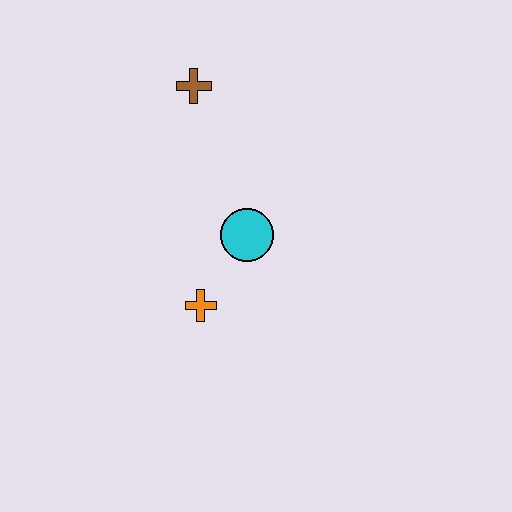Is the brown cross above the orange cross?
Yes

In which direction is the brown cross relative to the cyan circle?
The brown cross is above the cyan circle.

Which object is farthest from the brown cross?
The orange cross is farthest from the brown cross.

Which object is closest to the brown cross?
The cyan circle is closest to the brown cross.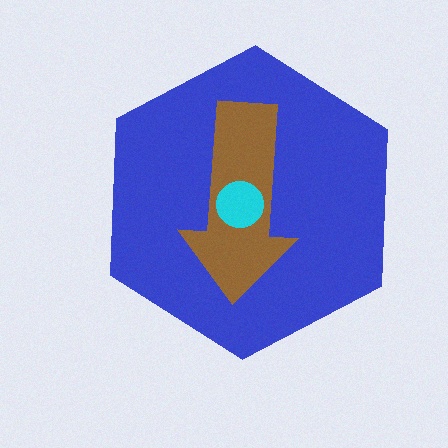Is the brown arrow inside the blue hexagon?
Yes.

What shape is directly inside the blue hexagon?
The brown arrow.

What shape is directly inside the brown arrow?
The cyan circle.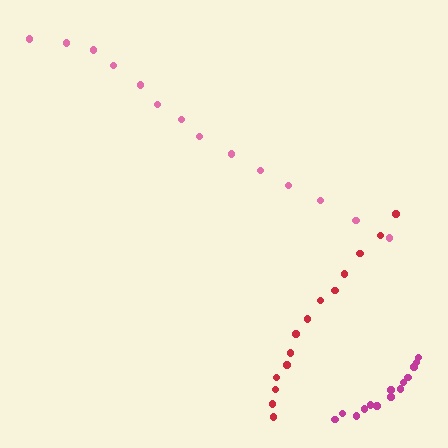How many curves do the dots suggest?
There are 3 distinct paths.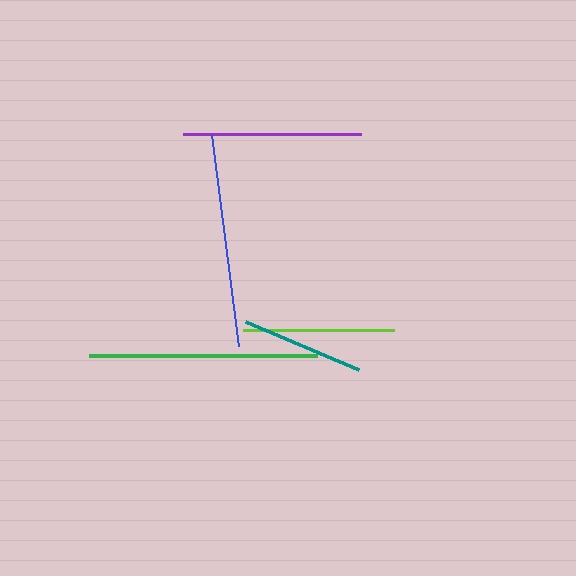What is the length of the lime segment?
The lime segment is approximately 151 pixels long.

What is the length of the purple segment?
The purple segment is approximately 179 pixels long.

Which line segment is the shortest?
The teal line is the shortest at approximately 122 pixels.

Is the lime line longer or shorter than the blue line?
The blue line is longer than the lime line.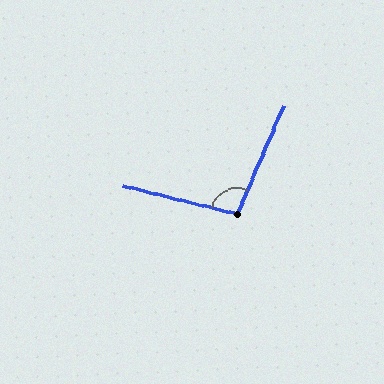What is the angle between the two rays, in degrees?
Approximately 100 degrees.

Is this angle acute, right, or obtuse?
It is obtuse.